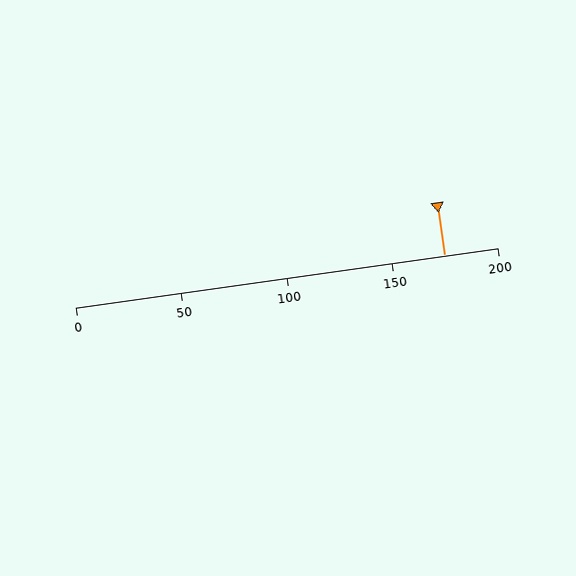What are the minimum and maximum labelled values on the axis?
The axis runs from 0 to 200.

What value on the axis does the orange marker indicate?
The marker indicates approximately 175.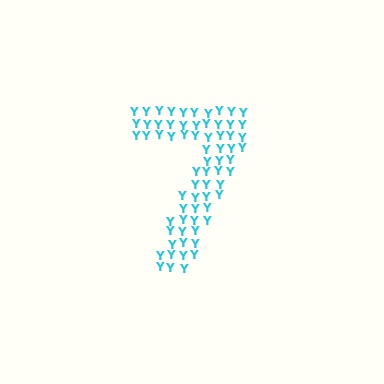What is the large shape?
The large shape is the digit 7.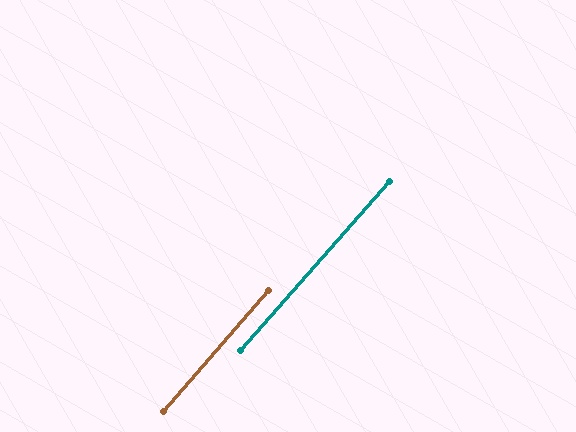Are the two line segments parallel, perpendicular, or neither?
Parallel — their directions differ by only 0.3°.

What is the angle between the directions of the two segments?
Approximately 0 degrees.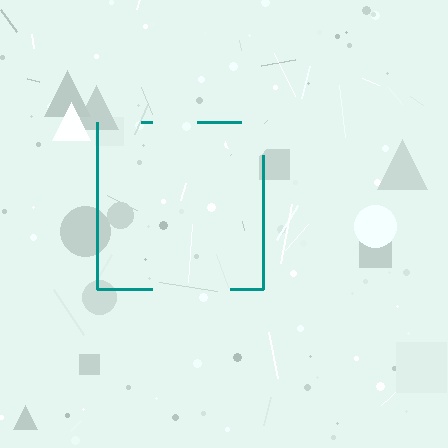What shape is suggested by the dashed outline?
The dashed outline suggests a square.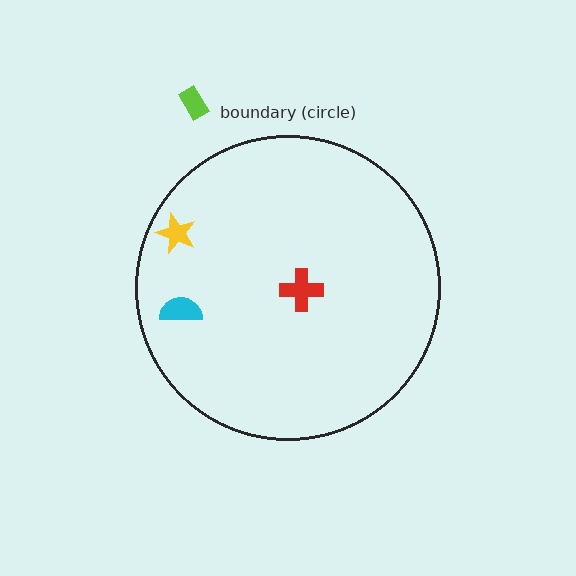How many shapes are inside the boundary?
3 inside, 1 outside.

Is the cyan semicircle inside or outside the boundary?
Inside.